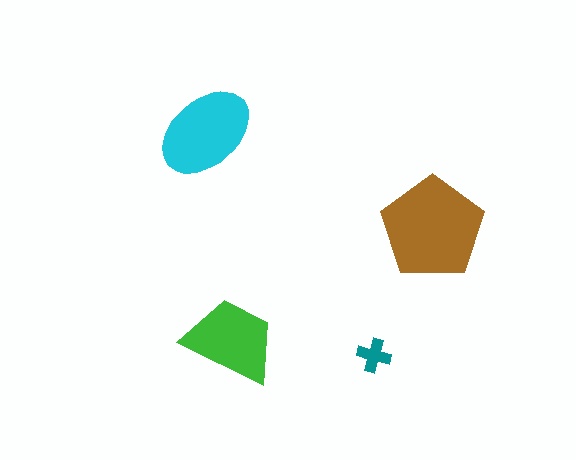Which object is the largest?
The brown pentagon.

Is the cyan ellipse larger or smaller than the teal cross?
Larger.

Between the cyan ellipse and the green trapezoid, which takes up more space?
The cyan ellipse.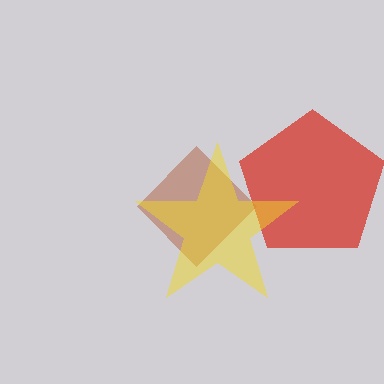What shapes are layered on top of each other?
The layered shapes are: a brown diamond, a red pentagon, a yellow star.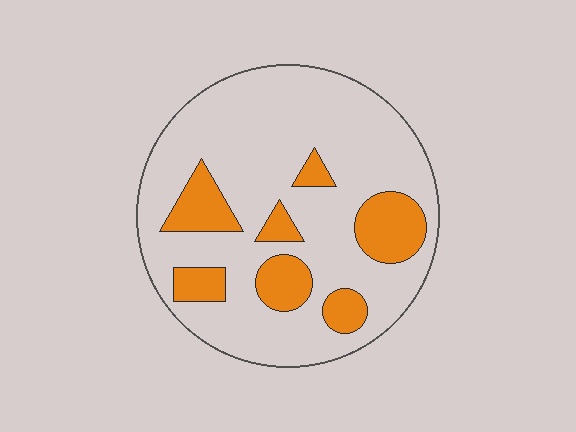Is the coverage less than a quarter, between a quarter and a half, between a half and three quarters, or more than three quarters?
Less than a quarter.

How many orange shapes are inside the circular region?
7.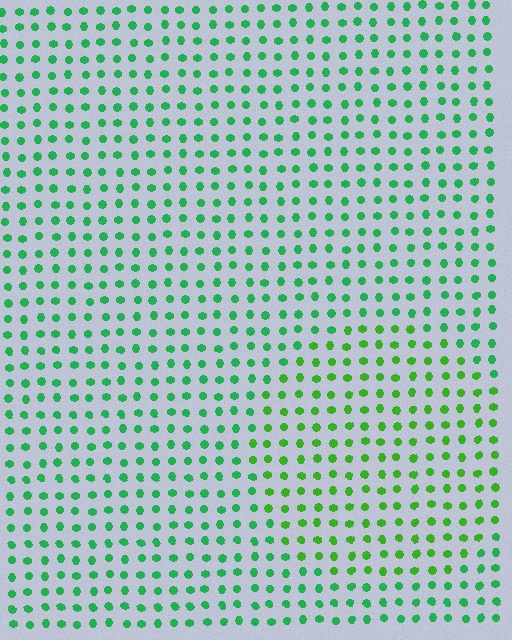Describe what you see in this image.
The image is filled with small green elements in a uniform arrangement. A circle-shaped region is visible where the elements are tinted to a slightly different hue, forming a subtle color boundary.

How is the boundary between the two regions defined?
The boundary is defined purely by a slight shift in hue (about 30 degrees). Spacing, size, and orientation are identical on both sides.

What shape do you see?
I see a circle.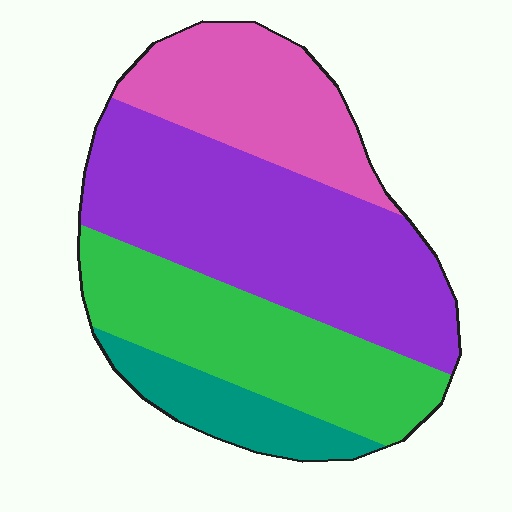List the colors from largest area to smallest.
From largest to smallest: purple, green, pink, teal.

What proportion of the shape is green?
Green covers 27% of the shape.